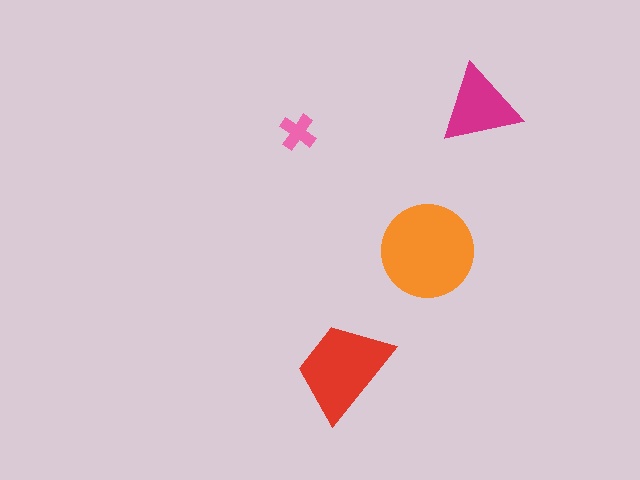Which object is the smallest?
The pink cross.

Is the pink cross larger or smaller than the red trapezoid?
Smaller.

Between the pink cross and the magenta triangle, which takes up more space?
The magenta triangle.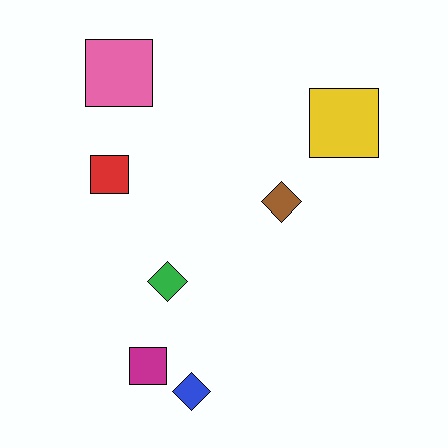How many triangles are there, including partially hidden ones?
There are no triangles.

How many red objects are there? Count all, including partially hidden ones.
There is 1 red object.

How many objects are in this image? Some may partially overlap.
There are 7 objects.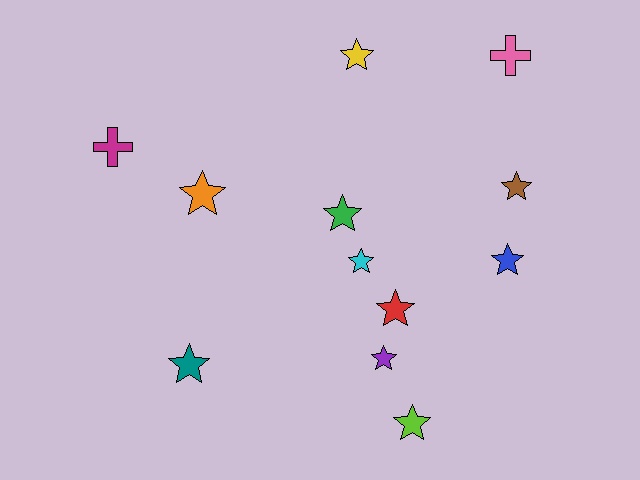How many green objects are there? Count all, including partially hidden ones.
There is 1 green object.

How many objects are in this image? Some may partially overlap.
There are 12 objects.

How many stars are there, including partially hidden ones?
There are 10 stars.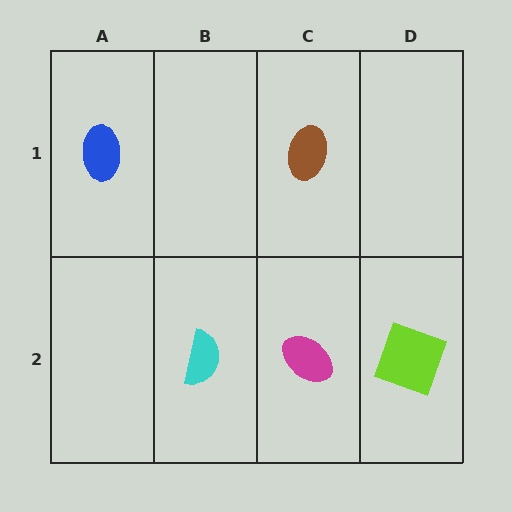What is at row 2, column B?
A cyan semicircle.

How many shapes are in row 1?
2 shapes.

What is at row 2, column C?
A magenta ellipse.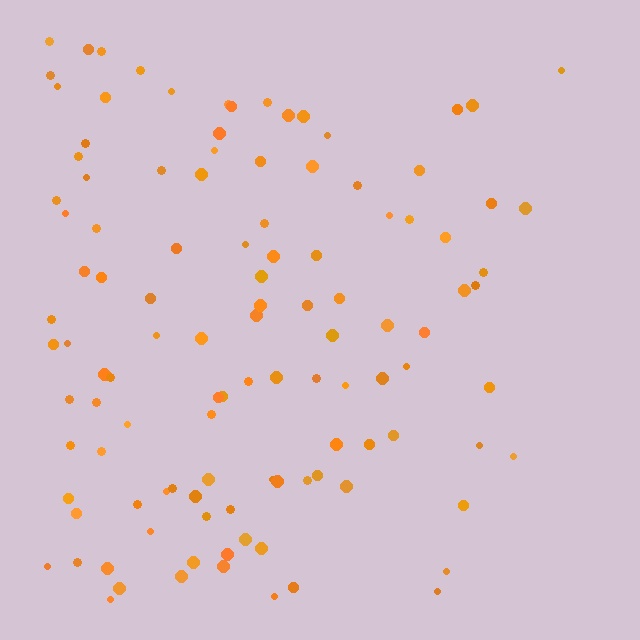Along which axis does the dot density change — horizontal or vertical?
Horizontal.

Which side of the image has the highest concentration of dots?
The left.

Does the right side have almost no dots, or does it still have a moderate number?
Still a moderate number, just noticeably fewer than the left.